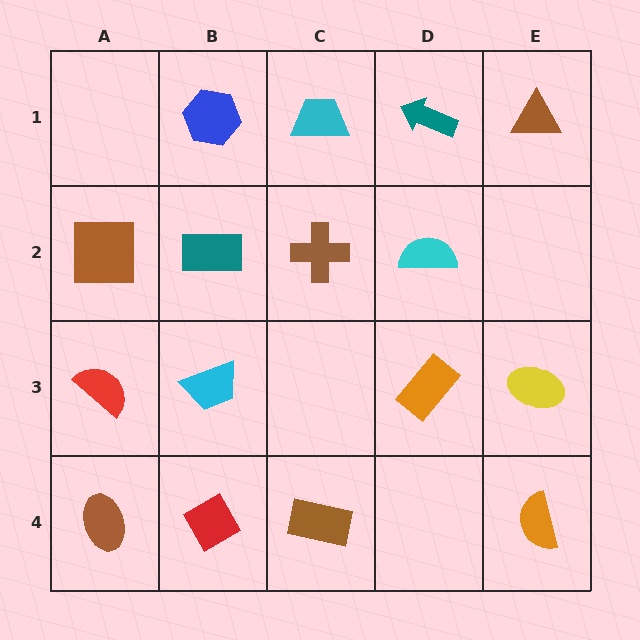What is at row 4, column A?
A brown ellipse.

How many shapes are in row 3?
4 shapes.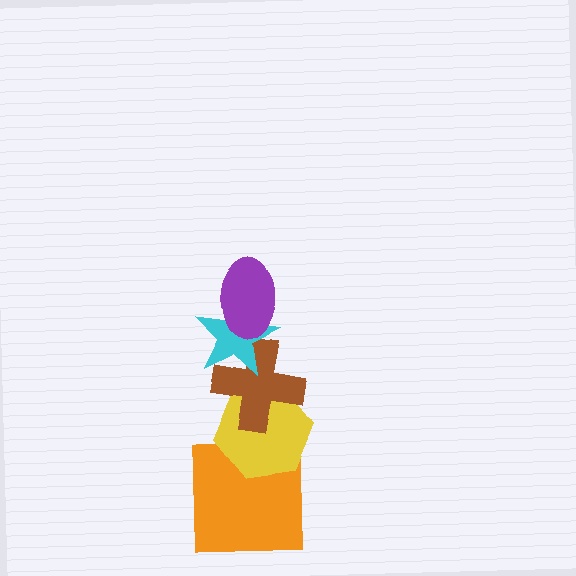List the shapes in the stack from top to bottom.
From top to bottom: the purple ellipse, the cyan star, the brown cross, the yellow hexagon, the orange square.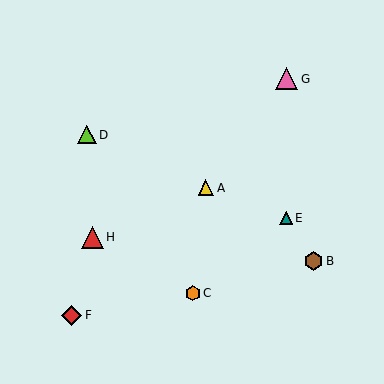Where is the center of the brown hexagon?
The center of the brown hexagon is at (314, 261).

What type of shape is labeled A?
Shape A is a yellow triangle.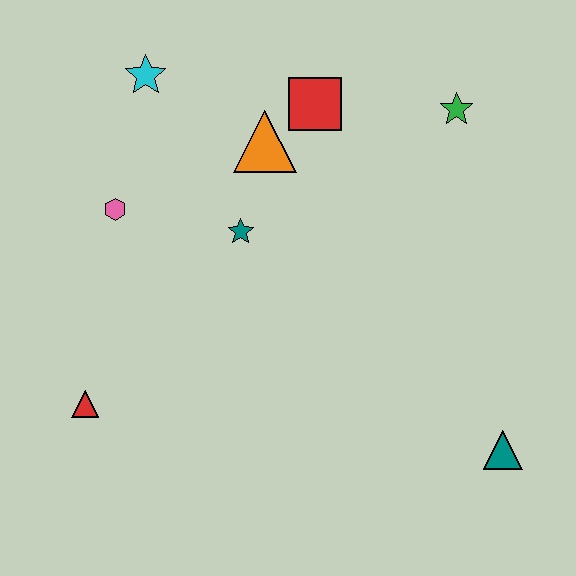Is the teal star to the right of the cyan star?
Yes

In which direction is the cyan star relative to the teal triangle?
The cyan star is above the teal triangle.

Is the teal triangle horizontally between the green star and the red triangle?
No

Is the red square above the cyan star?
No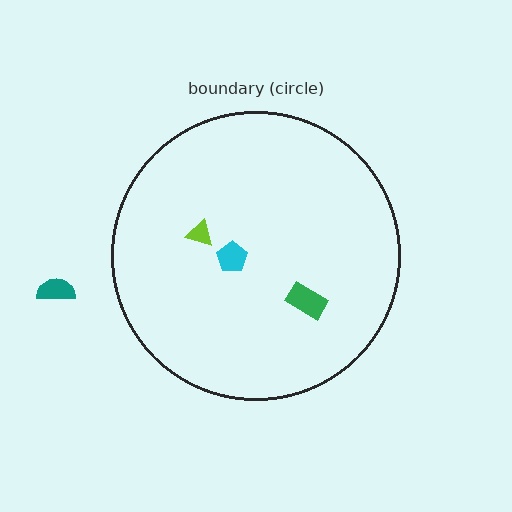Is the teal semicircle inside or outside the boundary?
Outside.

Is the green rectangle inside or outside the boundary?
Inside.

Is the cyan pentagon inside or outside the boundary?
Inside.